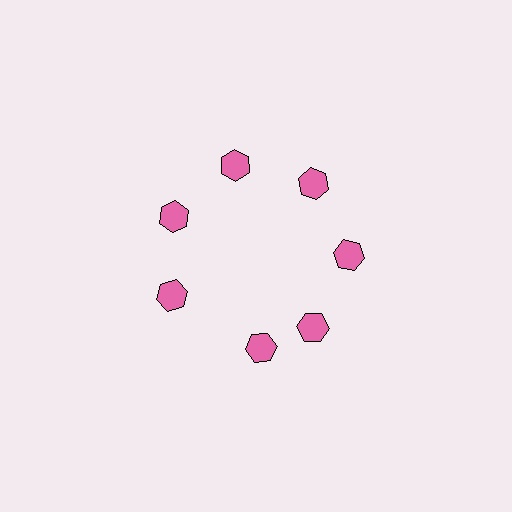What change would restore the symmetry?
The symmetry would be restored by rotating it back into even spacing with its neighbors so that all 7 hexagons sit at equal angles and equal distance from the center.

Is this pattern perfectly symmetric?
No. The 7 pink hexagons are arranged in a ring, but one element near the 6 o'clock position is rotated out of alignment along the ring, breaking the 7-fold rotational symmetry.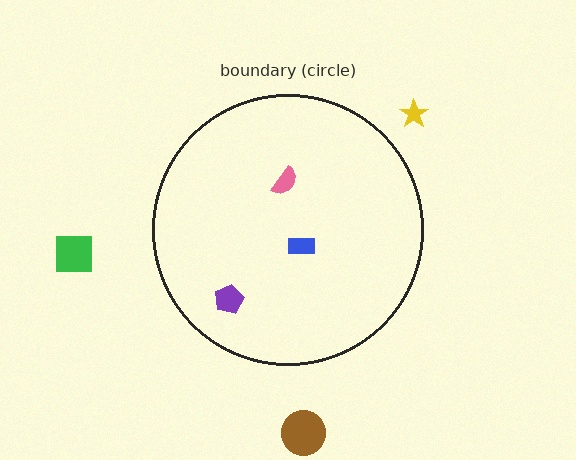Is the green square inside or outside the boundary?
Outside.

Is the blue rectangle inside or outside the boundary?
Inside.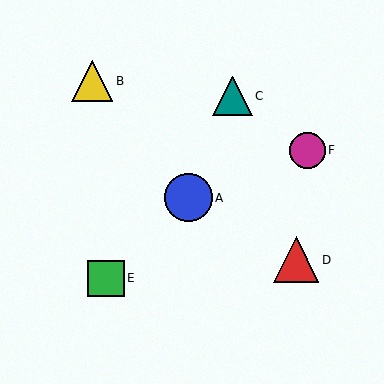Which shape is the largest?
The blue circle (labeled A) is the largest.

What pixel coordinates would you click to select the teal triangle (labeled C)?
Click at (232, 96) to select the teal triangle C.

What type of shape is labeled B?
Shape B is a yellow triangle.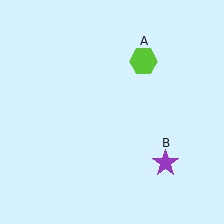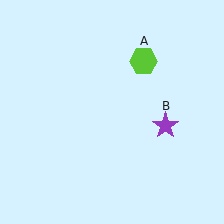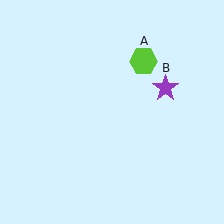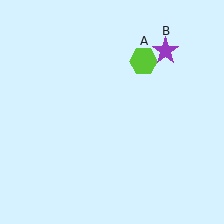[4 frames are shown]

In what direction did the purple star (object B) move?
The purple star (object B) moved up.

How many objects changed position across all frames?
1 object changed position: purple star (object B).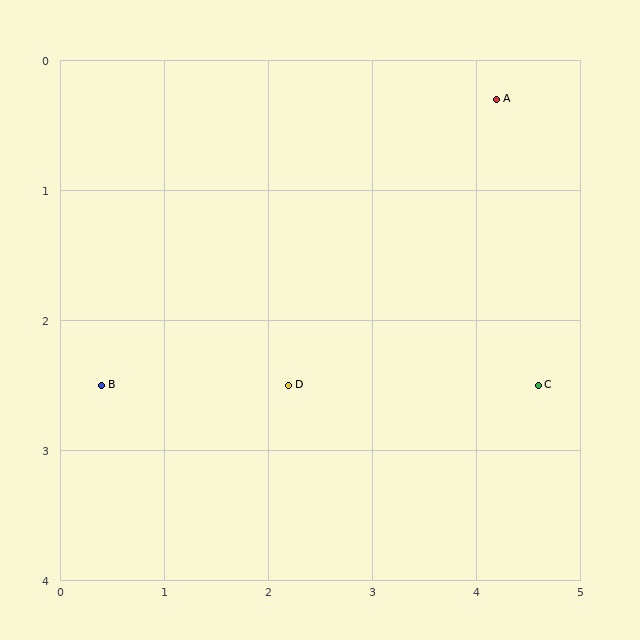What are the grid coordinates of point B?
Point B is at approximately (0.4, 2.5).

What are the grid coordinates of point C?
Point C is at approximately (4.6, 2.5).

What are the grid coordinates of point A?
Point A is at approximately (4.2, 0.3).